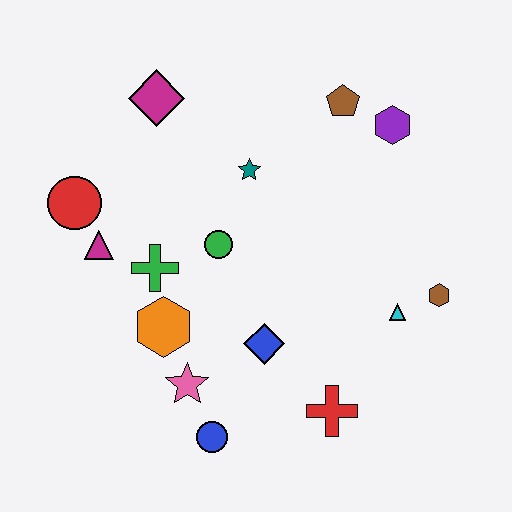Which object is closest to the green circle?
The green cross is closest to the green circle.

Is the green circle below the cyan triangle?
No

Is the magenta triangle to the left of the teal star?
Yes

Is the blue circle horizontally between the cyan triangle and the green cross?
Yes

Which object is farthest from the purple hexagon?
The blue circle is farthest from the purple hexagon.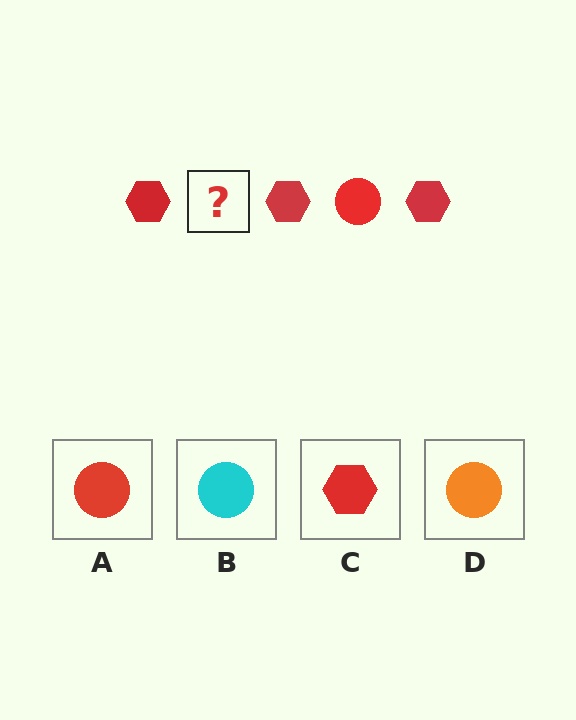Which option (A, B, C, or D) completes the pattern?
A.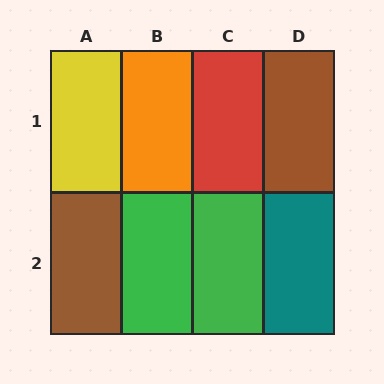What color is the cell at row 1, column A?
Yellow.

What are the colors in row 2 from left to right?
Brown, green, green, teal.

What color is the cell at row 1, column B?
Orange.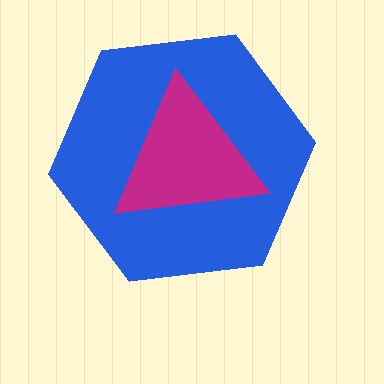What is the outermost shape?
The blue hexagon.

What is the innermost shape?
The magenta triangle.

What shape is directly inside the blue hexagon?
The magenta triangle.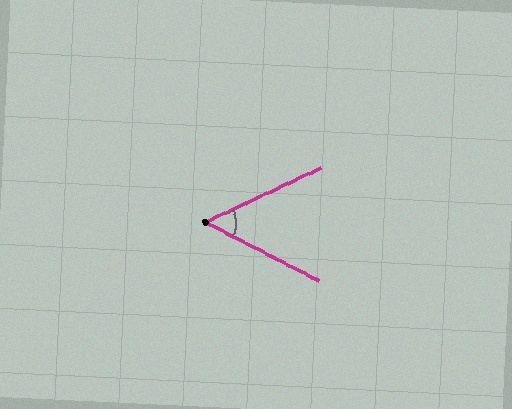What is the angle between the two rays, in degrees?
Approximately 52 degrees.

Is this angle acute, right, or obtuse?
It is acute.